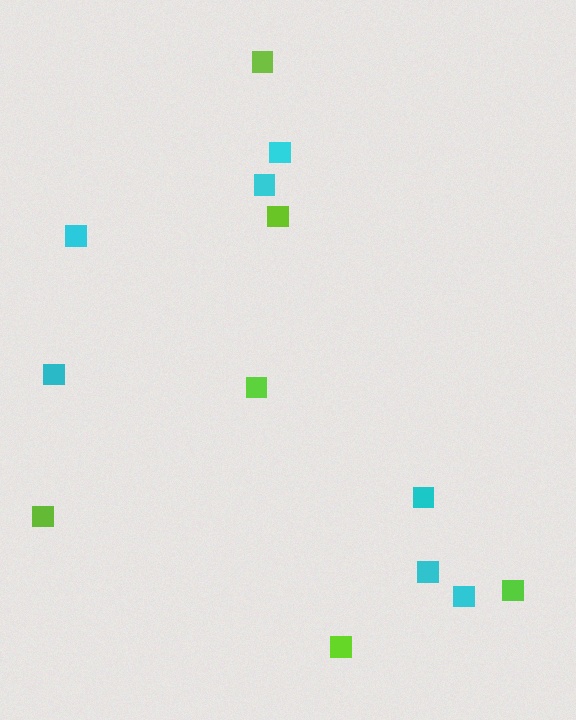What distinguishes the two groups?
There are 2 groups: one group of lime squares (6) and one group of cyan squares (7).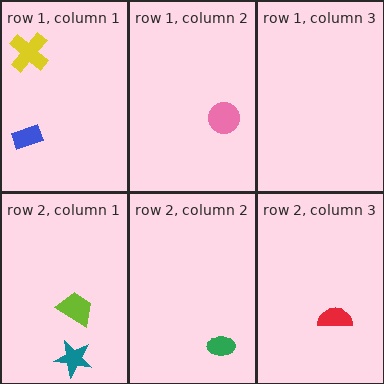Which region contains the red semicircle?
The row 2, column 3 region.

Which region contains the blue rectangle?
The row 1, column 1 region.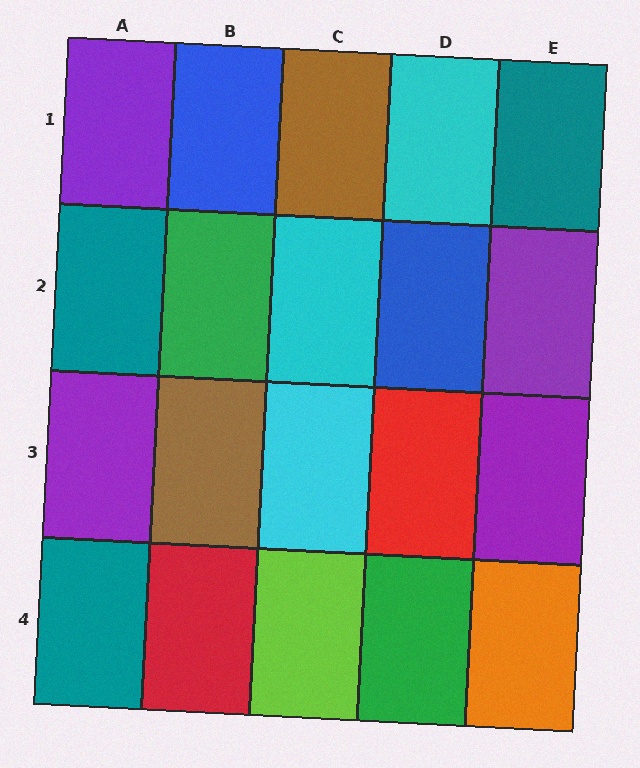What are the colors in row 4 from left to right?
Teal, red, lime, green, orange.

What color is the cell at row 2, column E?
Purple.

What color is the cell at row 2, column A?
Teal.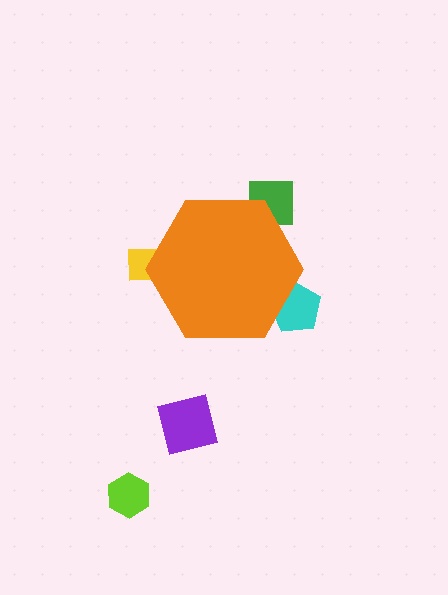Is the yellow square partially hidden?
Yes, the yellow square is partially hidden behind the orange hexagon.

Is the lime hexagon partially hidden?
No, the lime hexagon is fully visible.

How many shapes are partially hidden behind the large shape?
3 shapes are partially hidden.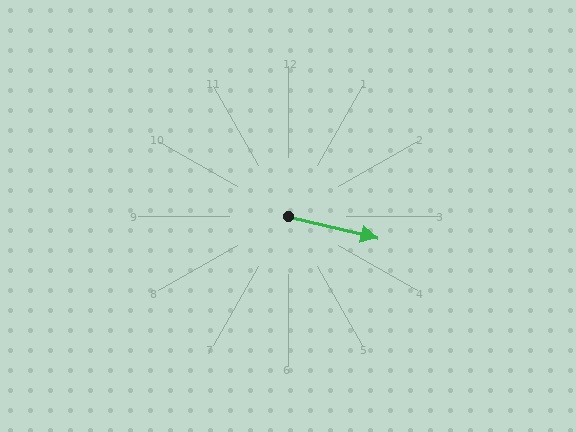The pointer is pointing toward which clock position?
Roughly 3 o'clock.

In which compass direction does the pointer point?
East.